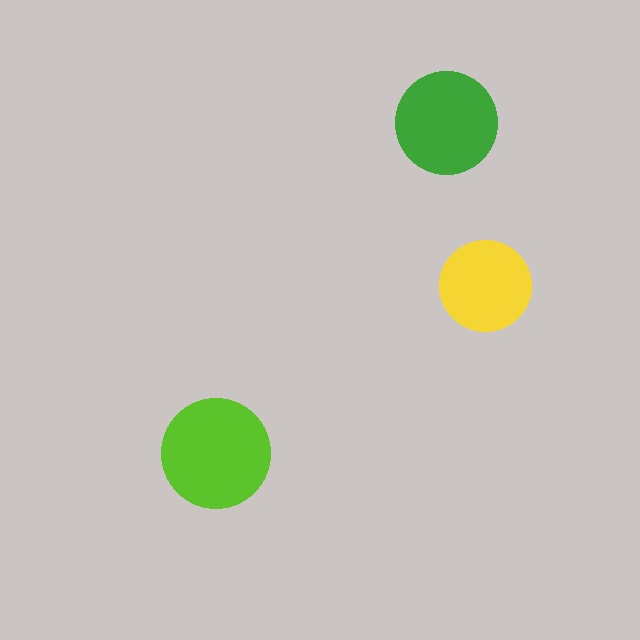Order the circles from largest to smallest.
the lime one, the green one, the yellow one.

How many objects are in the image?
There are 3 objects in the image.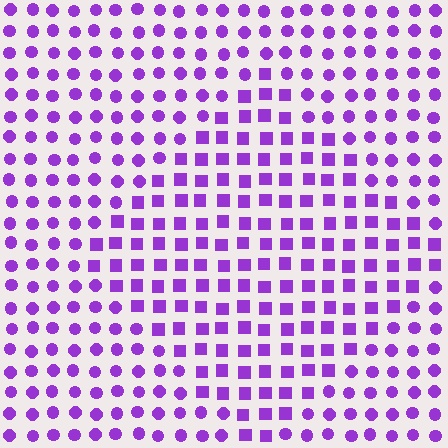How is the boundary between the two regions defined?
The boundary is defined by a change in element shape: squares inside vs. circles outside. All elements share the same color and spacing.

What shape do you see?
I see a diamond.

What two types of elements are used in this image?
The image uses squares inside the diamond region and circles outside it.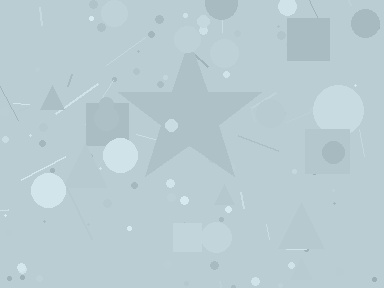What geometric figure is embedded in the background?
A star is embedded in the background.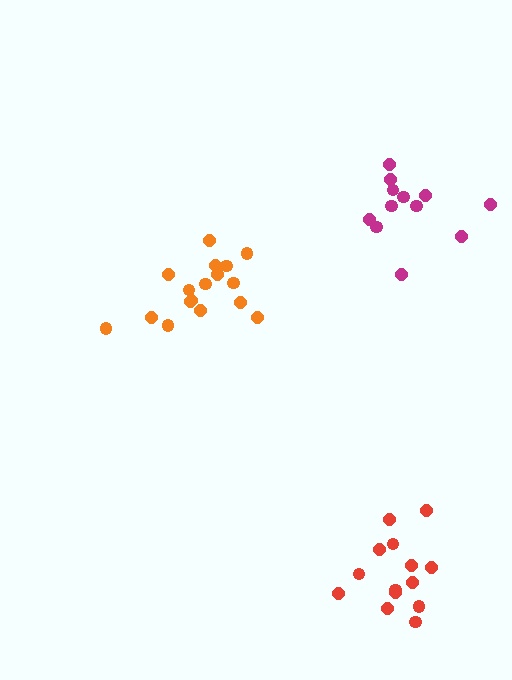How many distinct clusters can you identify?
There are 3 distinct clusters.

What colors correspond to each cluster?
The clusters are colored: magenta, orange, red.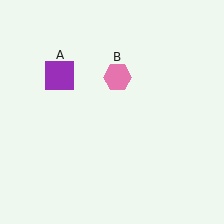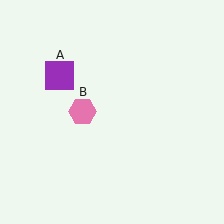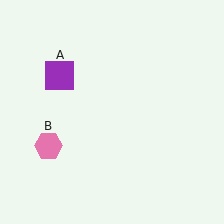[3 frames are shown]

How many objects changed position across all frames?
1 object changed position: pink hexagon (object B).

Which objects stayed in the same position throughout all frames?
Purple square (object A) remained stationary.